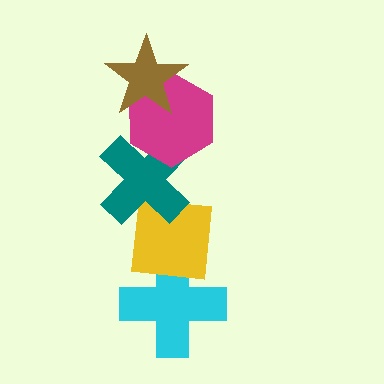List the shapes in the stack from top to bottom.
From top to bottom: the brown star, the magenta hexagon, the teal cross, the yellow square, the cyan cross.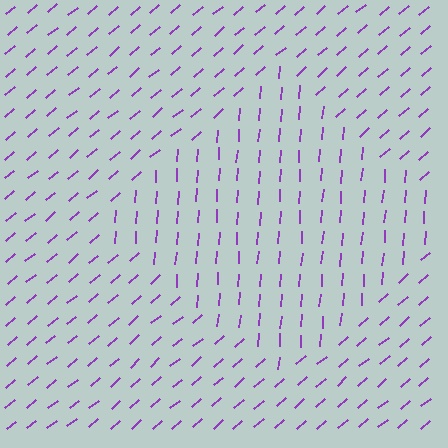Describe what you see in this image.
The image is filled with small purple line segments. A diamond region in the image has lines oriented differently from the surrounding lines, creating a visible texture boundary.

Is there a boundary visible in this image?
Yes, there is a texture boundary formed by a change in line orientation.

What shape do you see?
I see a diamond.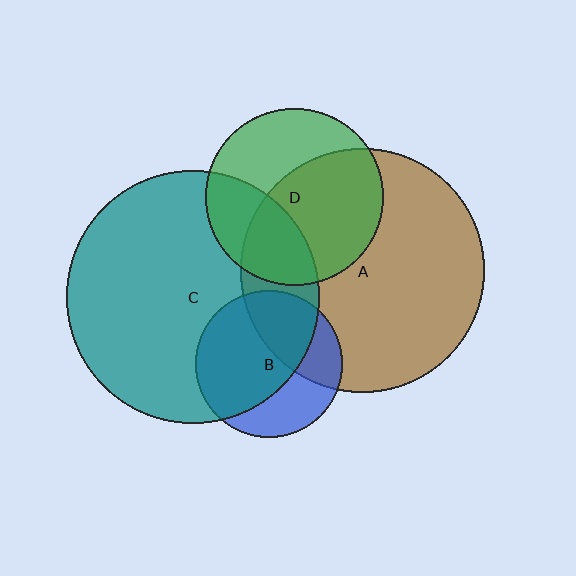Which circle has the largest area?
Circle C (teal).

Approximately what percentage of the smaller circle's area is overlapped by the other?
Approximately 30%.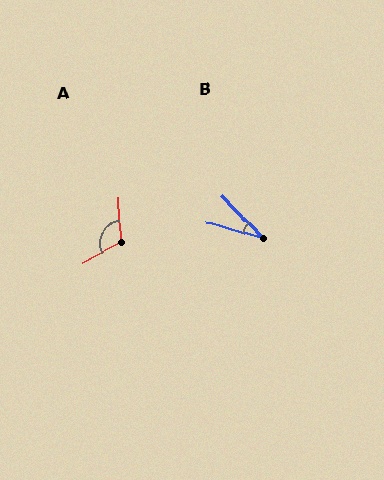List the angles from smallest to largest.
B (30°), A (115°).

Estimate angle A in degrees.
Approximately 115 degrees.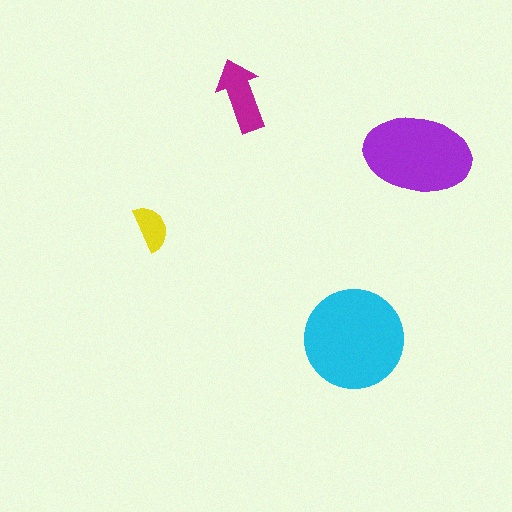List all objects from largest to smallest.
The cyan circle, the purple ellipse, the magenta arrow, the yellow semicircle.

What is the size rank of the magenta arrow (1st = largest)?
3rd.